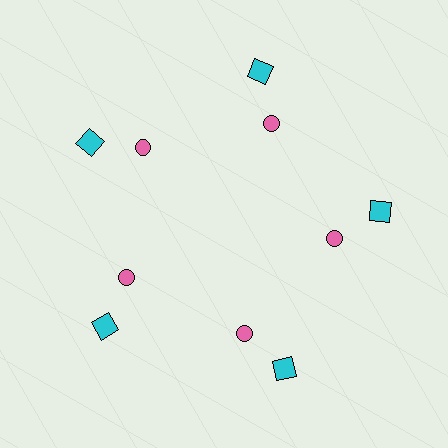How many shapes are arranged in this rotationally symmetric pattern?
There are 10 shapes, arranged in 5 groups of 2.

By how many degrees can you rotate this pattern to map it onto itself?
The pattern maps onto itself every 72 degrees of rotation.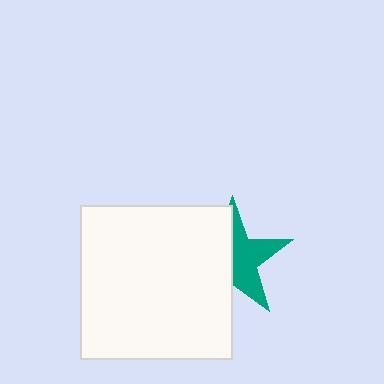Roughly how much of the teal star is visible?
About half of it is visible (roughly 48%).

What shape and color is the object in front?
The object in front is a white rectangle.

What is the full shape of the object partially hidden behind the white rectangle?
The partially hidden object is a teal star.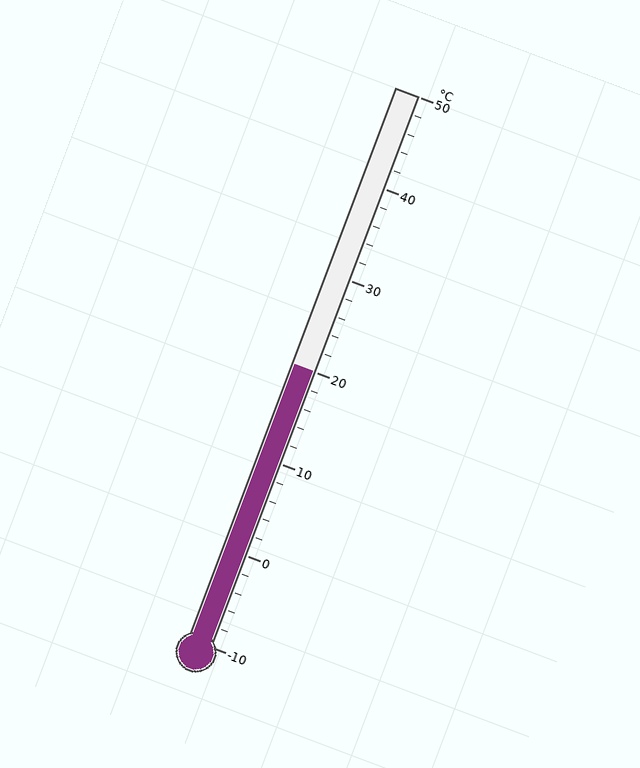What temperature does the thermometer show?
The thermometer shows approximately 20°C.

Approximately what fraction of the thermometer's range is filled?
The thermometer is filled to approximately 50% of its range.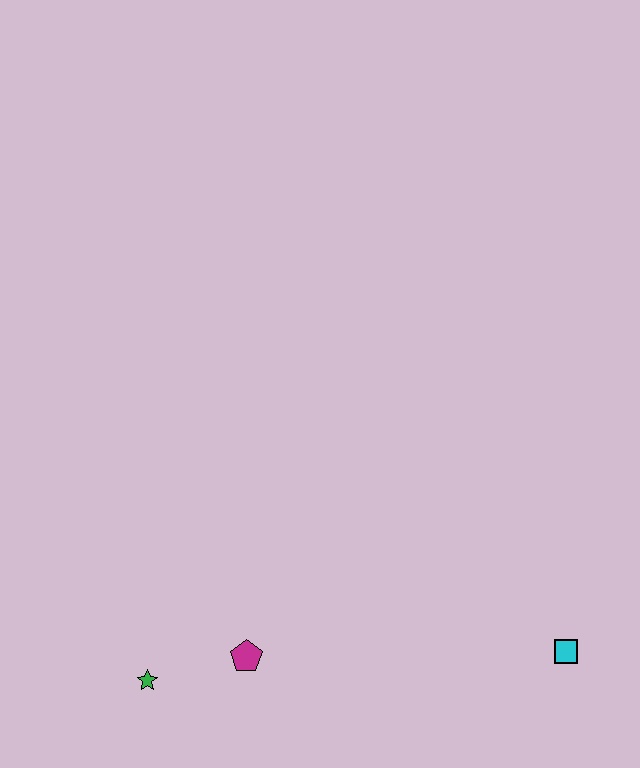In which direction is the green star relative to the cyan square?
The green star is to the left of the cyan square.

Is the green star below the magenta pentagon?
Yes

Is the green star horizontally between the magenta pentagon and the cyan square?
No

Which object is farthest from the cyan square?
The green star is farthest from the cyan square.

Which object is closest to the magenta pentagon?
The green star is closest to the magenta pentagon.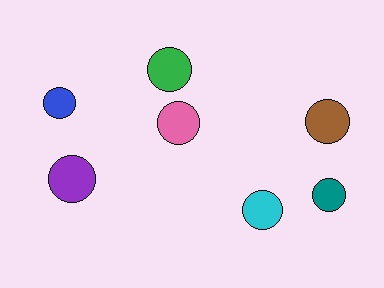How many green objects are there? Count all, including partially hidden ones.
There is 1 green object.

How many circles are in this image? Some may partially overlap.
There are 7 circles.